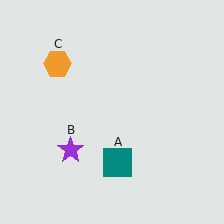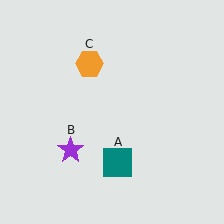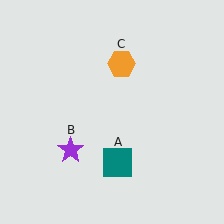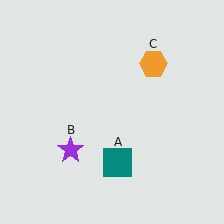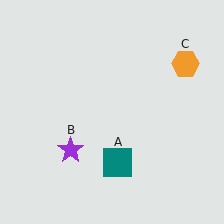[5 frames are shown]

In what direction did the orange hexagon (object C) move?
The orange hexagon (object C) moved right.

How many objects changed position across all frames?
1 object changed position: orange hexagon (object C).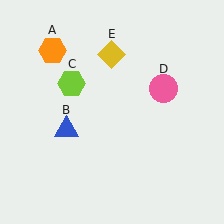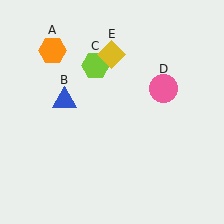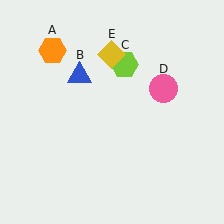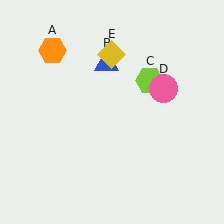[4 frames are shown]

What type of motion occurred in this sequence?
The blue triangle (object B), lime hexagon (object C) rotated clockwise around the center of the scene.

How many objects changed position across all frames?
2 objects changed position: blue triangle (object B), lime hexagon (object C).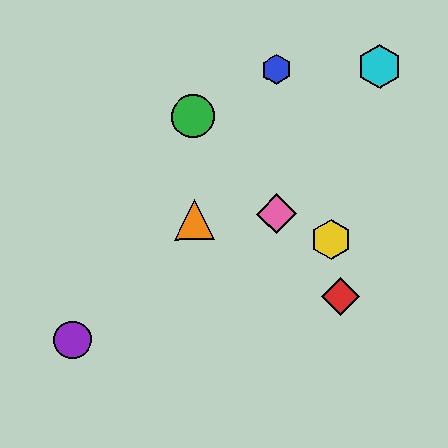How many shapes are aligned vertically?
2 shapes (the green circle, the orange triangle) are aligned vertically.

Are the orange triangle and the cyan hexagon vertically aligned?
No, the orange triangle is at x≈194 and the cyan hexagon is at x≈380.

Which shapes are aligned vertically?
The green circle, the orange triangle are aligned vertically.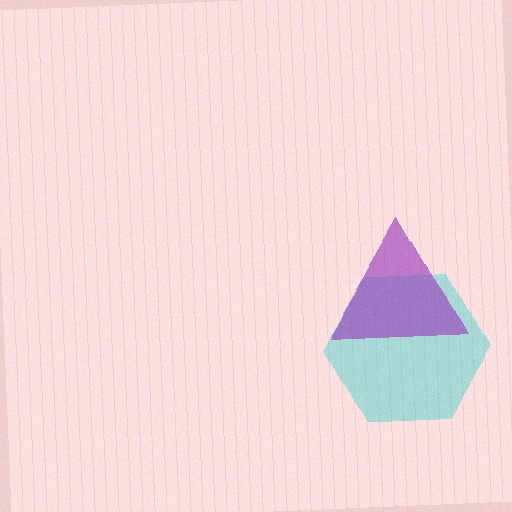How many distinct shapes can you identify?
There are 2 distinct shapes: a cyan hexagon, a purple triangle.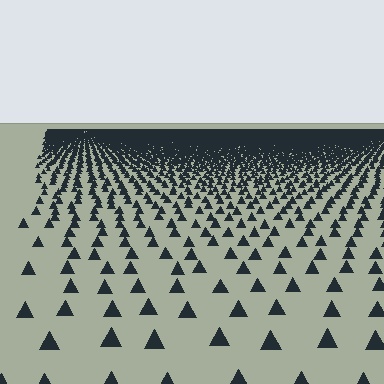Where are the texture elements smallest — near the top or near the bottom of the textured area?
Near the top.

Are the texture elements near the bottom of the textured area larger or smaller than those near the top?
Larger. Near the bottom, elements are closer to the viewer and appear at a bigger on-screen size.